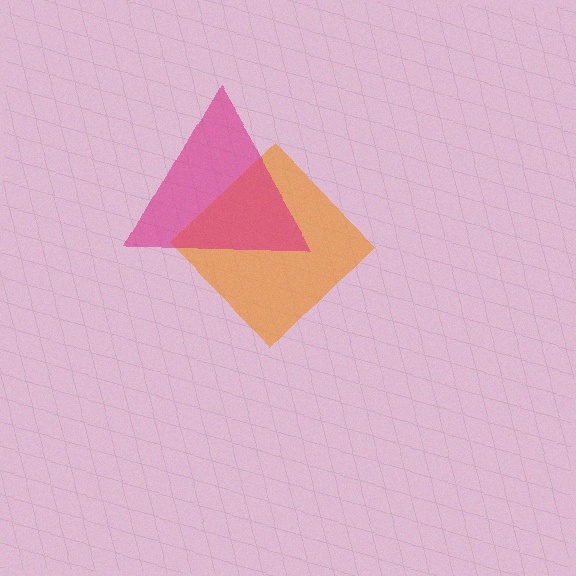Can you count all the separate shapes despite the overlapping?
Yes, there are 2 separate shapes.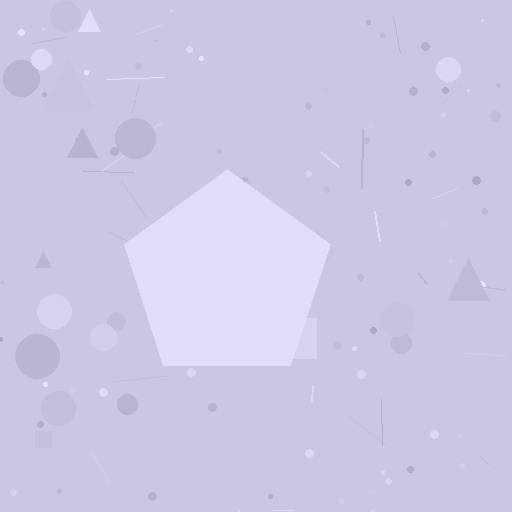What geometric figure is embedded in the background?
A pentagon is embedded in the background.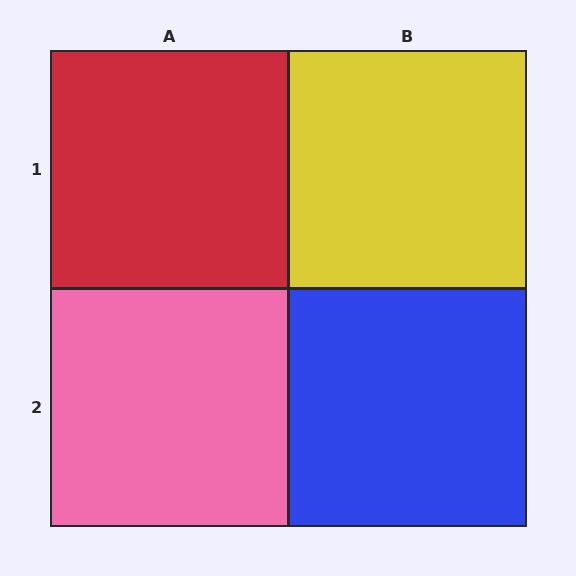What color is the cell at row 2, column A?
Pink.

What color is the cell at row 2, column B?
Blue.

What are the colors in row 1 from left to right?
Red, yellow.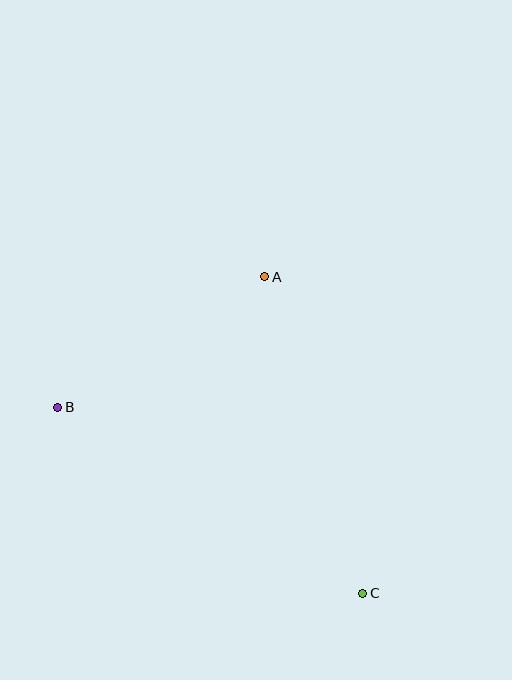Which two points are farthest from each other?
Points B and C are farthest from each other.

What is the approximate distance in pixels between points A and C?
The distance between A and C is approximately 331 pixels.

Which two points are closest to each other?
Points A and B are closest to each other.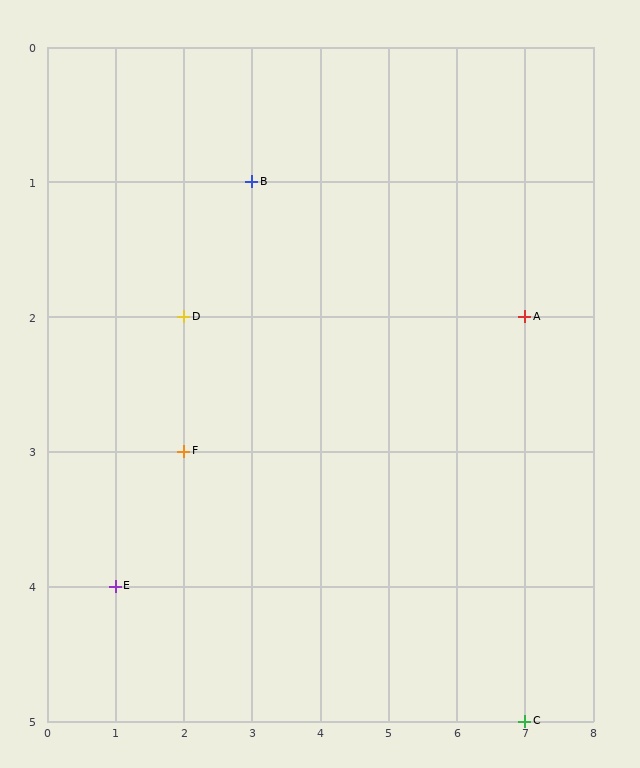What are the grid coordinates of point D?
Point D is at grid coordinates (2, 2).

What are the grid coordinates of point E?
Point E is at grid coordinates (1, 4).